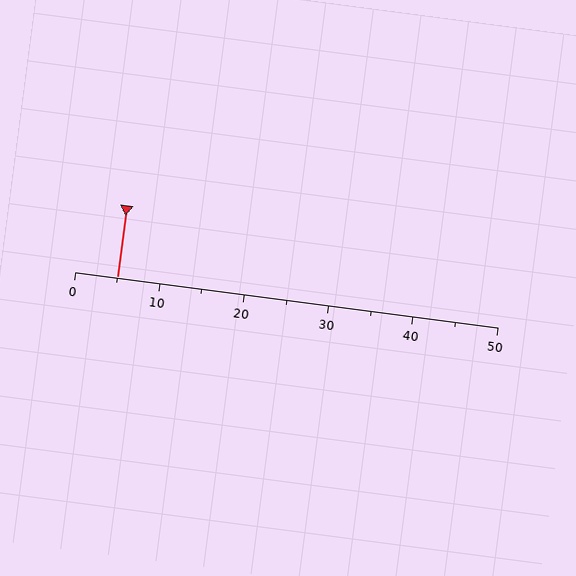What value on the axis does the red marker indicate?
The marker indicates approximately 5.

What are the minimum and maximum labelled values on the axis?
The axis runs from 0 to 50.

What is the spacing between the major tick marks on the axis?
The major ticks are spaced 10 apart.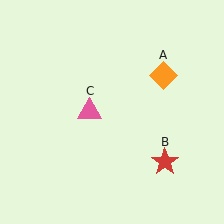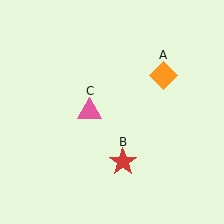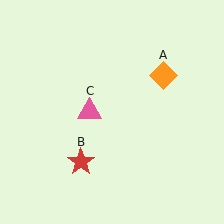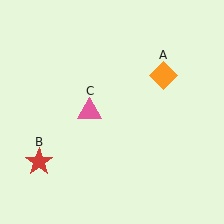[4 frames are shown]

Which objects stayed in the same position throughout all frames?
Orange diamond (object A) and pink triangle (object C) remained stationary.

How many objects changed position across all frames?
1 object changed position: red star (object B).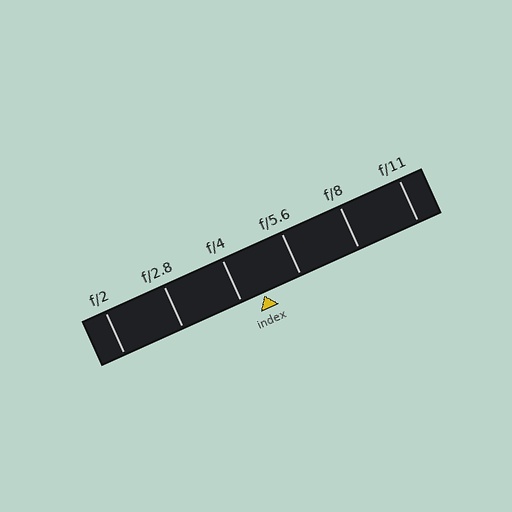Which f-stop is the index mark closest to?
The index mark is closest to f/4.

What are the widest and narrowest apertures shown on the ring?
The widest aperture shown is f/2 and the narrowest is f/11.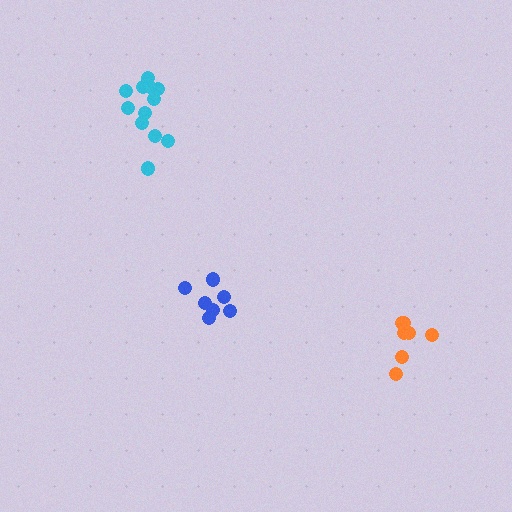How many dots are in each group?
Group 1: 8 dots, Group 2: 12 dots, Group 3: 7 dots (27 total).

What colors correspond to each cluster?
The clusters are colored: blue, cyan, orange.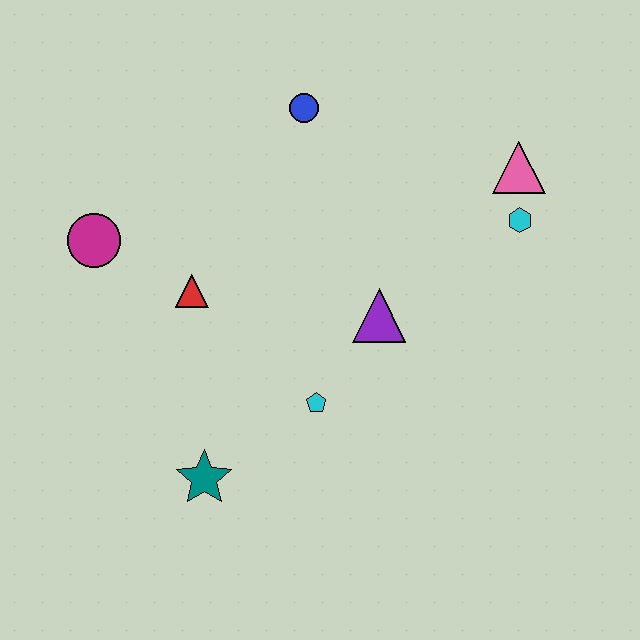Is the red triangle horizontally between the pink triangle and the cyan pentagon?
No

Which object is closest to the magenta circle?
The red triangle is closest to the magenta circle.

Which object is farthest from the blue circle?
The teal star is farthest from the blue circle.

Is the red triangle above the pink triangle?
No